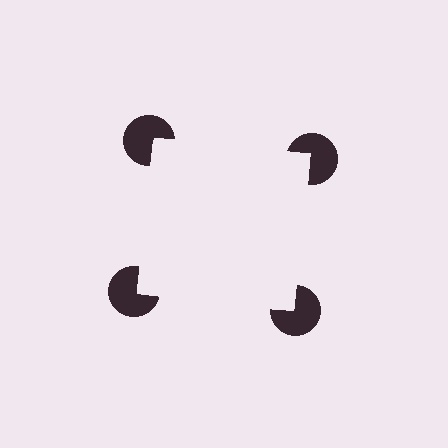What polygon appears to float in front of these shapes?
An illusory square — its edges are inferred from the aligned wedge cuts in the pac-man discs, not physically drawn.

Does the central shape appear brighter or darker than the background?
It typically appears slightly brighter than the background, even though no actual brightness change is drawn.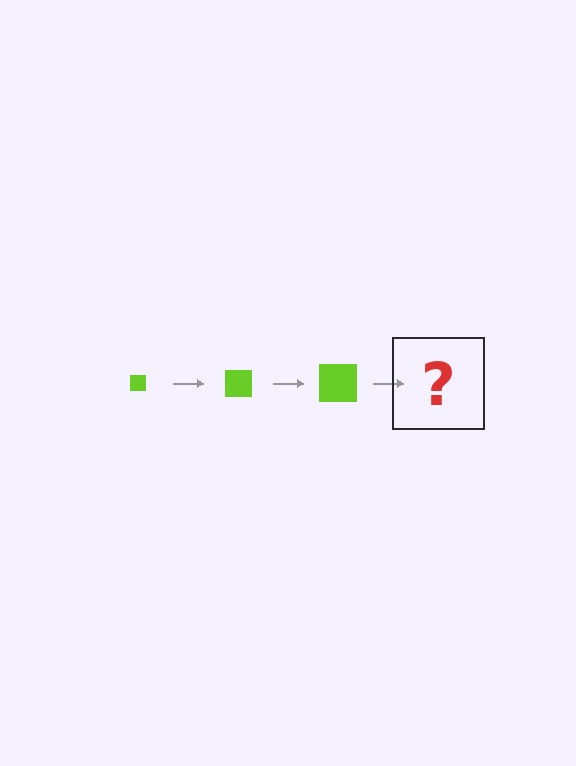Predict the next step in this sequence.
The next step is a lime square, larger than the previous one.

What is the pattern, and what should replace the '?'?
The pattern is that the square gets progressively larger each step. The '?' should be a lime square, larger than the previous one.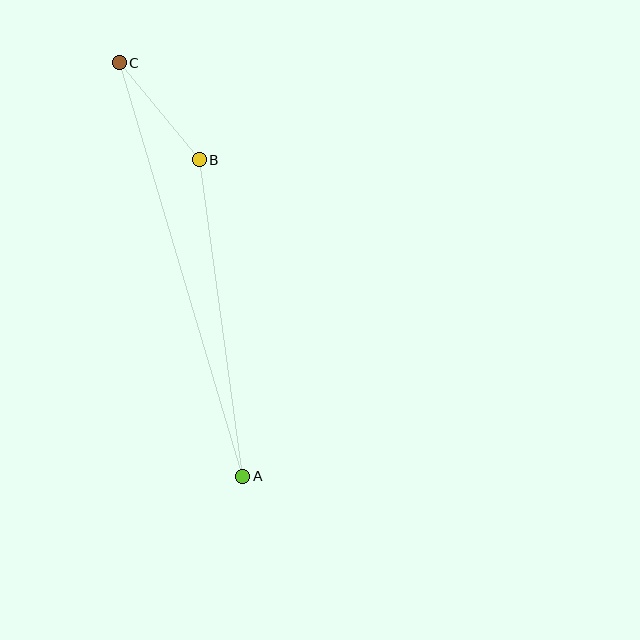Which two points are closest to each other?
Points B and C are closest to each other.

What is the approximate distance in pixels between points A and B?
The distance between A and B is approximately 319 pixels.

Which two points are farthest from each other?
Points A and C are farthest from each other.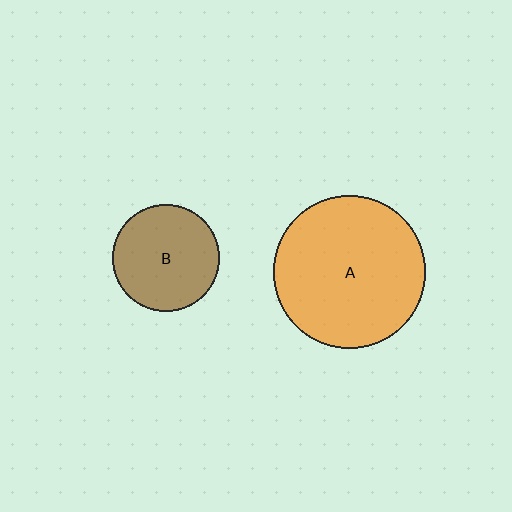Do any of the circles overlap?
No, none of the circles overlap.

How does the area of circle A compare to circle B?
Approximately 2.0 times.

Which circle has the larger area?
Circle A (orange).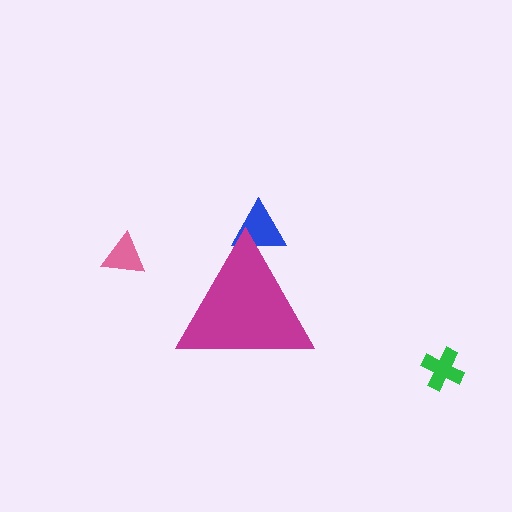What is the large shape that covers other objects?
A magenta triangle.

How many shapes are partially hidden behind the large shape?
1 shape is partially hidden.